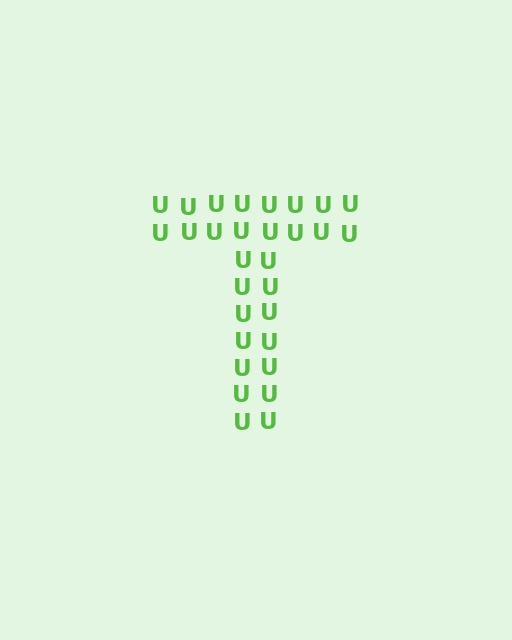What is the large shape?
The large shape is the letter T.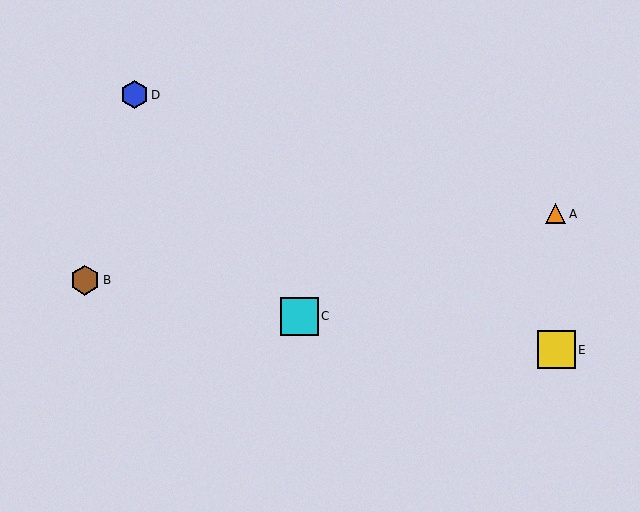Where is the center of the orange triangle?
The center of the orange triangle is at (556, 214).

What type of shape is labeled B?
Shape B is a brown hexagon.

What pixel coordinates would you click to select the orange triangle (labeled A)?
Click at (556, 214) to select the orange triangle A.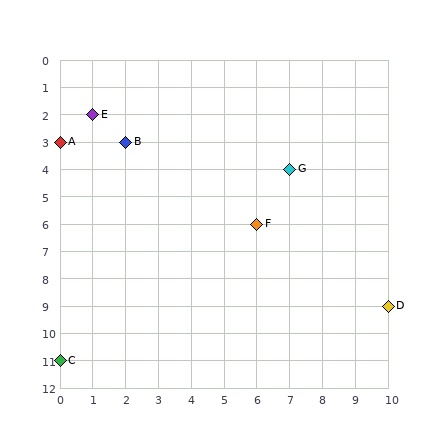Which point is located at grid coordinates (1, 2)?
Point E is at (1, 2).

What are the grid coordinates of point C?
Point C is at grid coordinates (0, 11).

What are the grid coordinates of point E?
Point E is at grid coordinates (1, 2).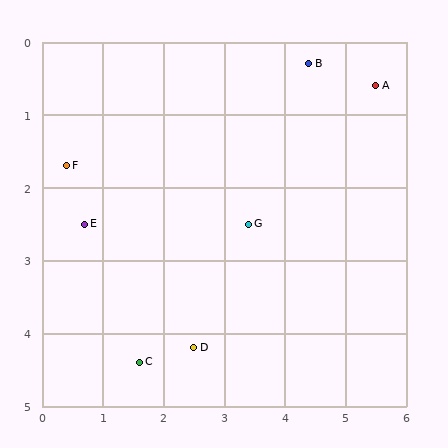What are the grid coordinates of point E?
Point E is at approximately (0.7, 2.5).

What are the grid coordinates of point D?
Point D is at approximately (2.5, 4.2).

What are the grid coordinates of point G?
Point G is at approximately (3.4, 2.5).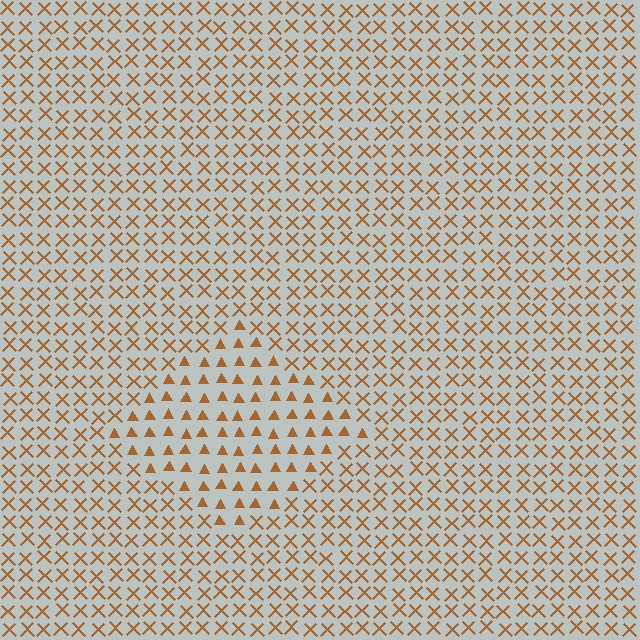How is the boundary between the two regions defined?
The boundary is defined by a change in element shape: triangles inside vs. X marks outside. All elements share the same color and spacing.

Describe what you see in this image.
The image is filled with small brown elements arranged in a uniform grid. A diamond-shaped region contains triangles, while the surrounding area contains X marks. The boundary is defined purely by the change in element shape.